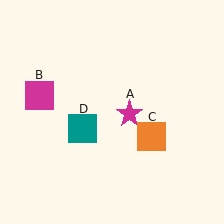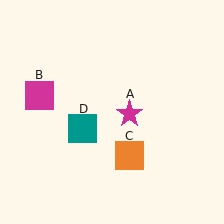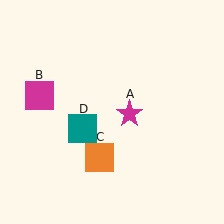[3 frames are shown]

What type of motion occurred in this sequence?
The orange square (object C) rotated clockwise around the center of the scene.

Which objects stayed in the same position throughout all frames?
Magenta star (object A) and magenta square (object B) and teal square (object D) remained stationary.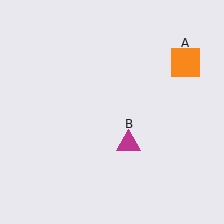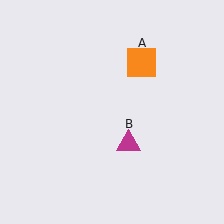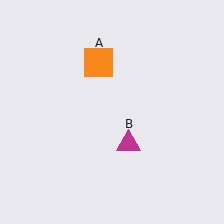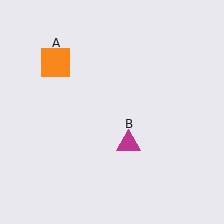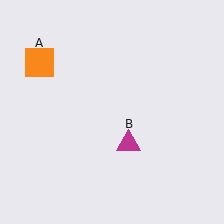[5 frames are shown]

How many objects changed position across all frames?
1 object changed position: orange square (object A).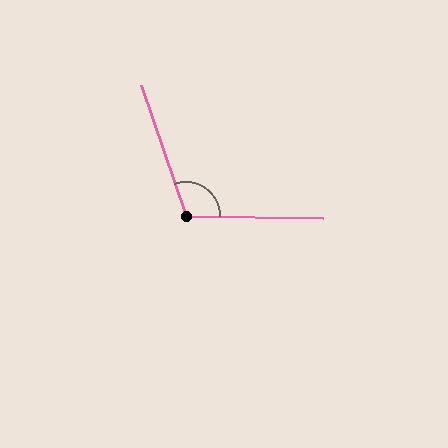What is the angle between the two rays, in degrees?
Approximately 110 degrees.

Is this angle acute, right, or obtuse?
It is obtuse.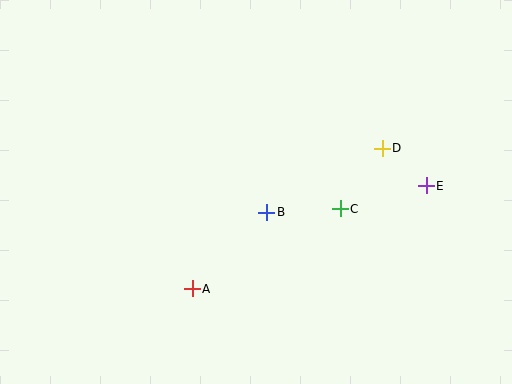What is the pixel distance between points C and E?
The distance between C and E is 89 pixels.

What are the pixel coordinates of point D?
Point D is at (382, 148).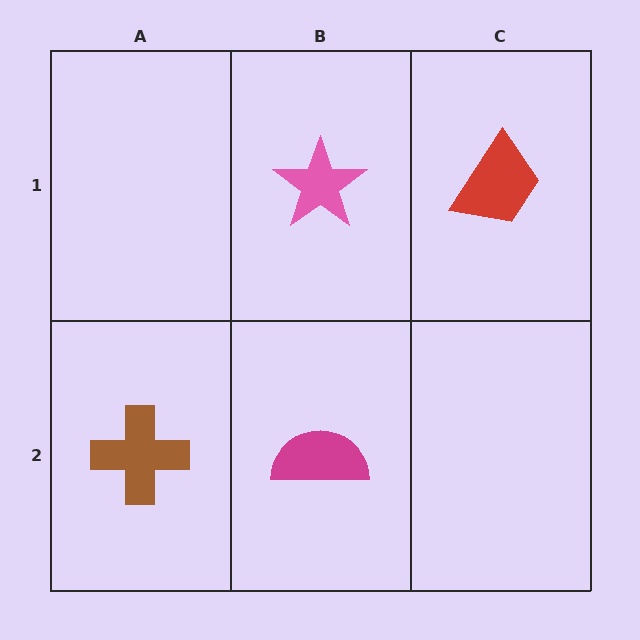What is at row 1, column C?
A red trapezoid.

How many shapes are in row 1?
2 shapes.